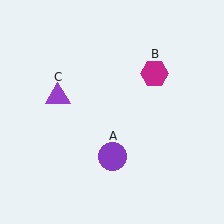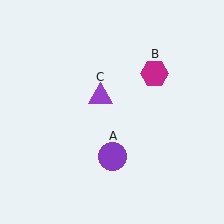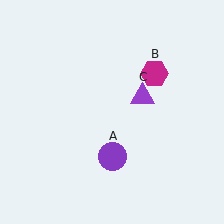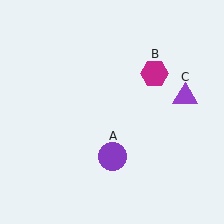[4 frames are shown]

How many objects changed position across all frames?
1 object changed position: purple triangle (object C).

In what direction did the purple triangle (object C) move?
The purple triangle (object C) moved right.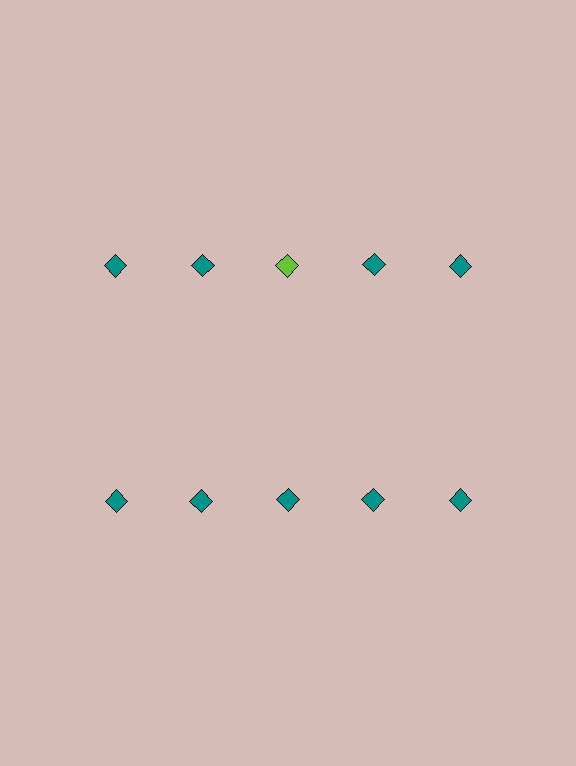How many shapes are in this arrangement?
There are 10 shapes arranged in a grid pattern.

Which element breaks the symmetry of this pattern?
The lime diamond in the top row, center column breaks the symmetry. All other shapes are teal diamonds.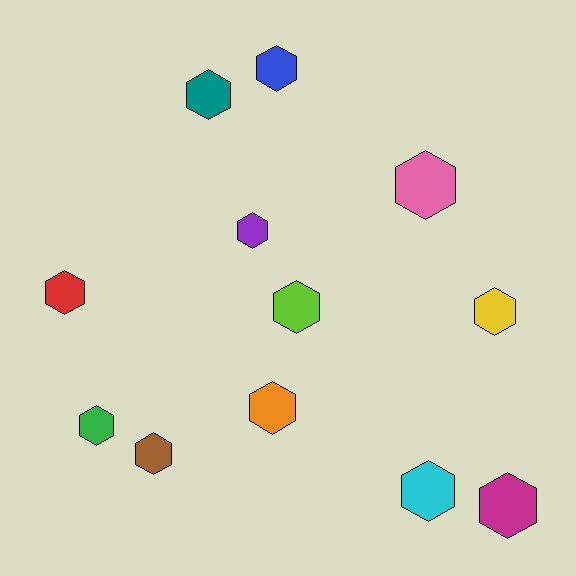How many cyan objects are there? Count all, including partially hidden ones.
There is 1 cyan object.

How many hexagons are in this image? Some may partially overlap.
There are 12 hexagons.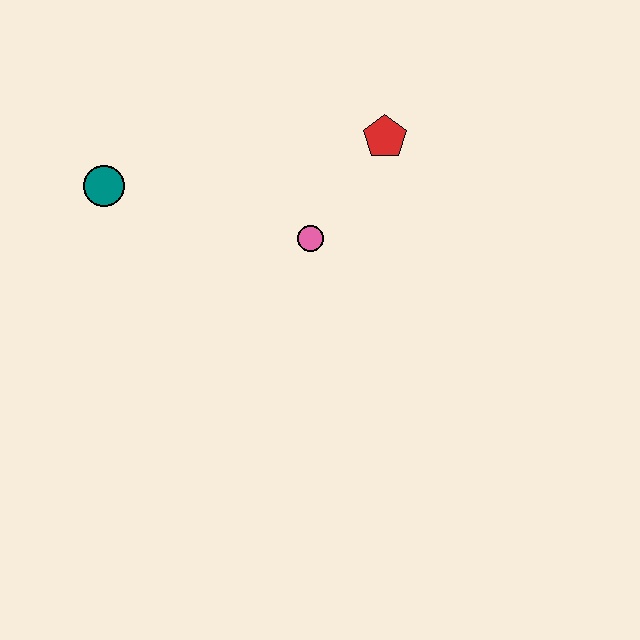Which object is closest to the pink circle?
The red pentagon is closest to the pink circle.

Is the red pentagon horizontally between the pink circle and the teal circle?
No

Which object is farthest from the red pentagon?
The teal circle is farthest from the red pentagon.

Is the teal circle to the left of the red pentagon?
Yes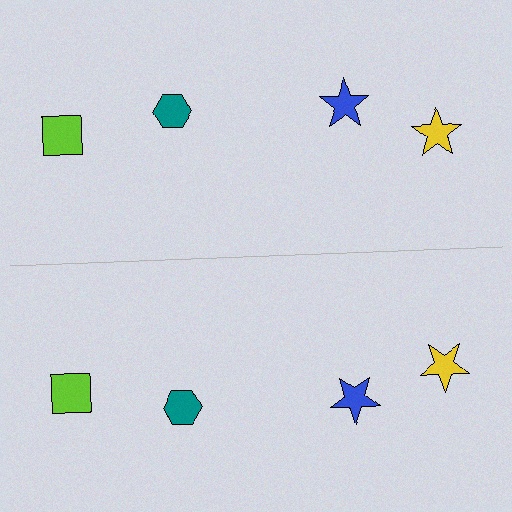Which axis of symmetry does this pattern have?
The pattern has a horizontal axis of symmetry running through the center of the image.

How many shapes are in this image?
There are 8 shapes in this image.